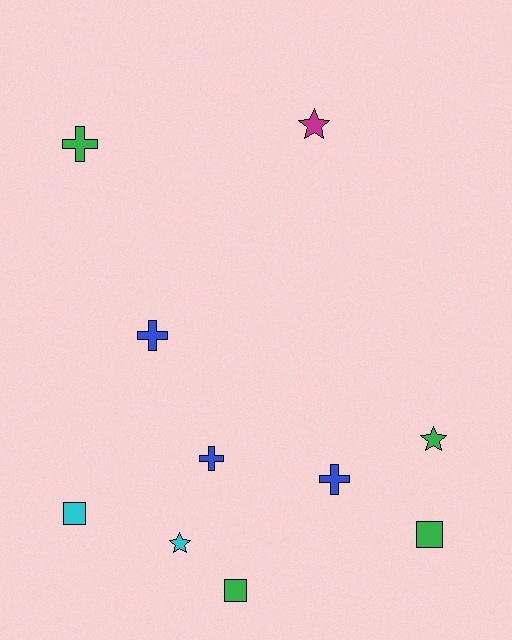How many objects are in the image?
There are 10 objects.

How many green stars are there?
There is 1 green star.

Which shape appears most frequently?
Cross, with 4 objects.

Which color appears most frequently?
Green, with 4 objects.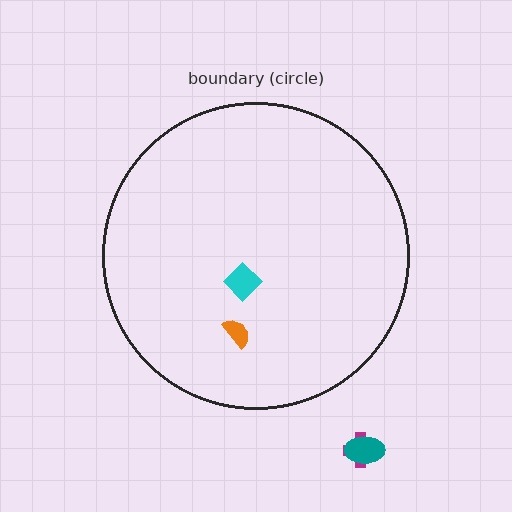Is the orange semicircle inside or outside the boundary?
Inside.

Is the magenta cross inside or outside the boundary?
Outside.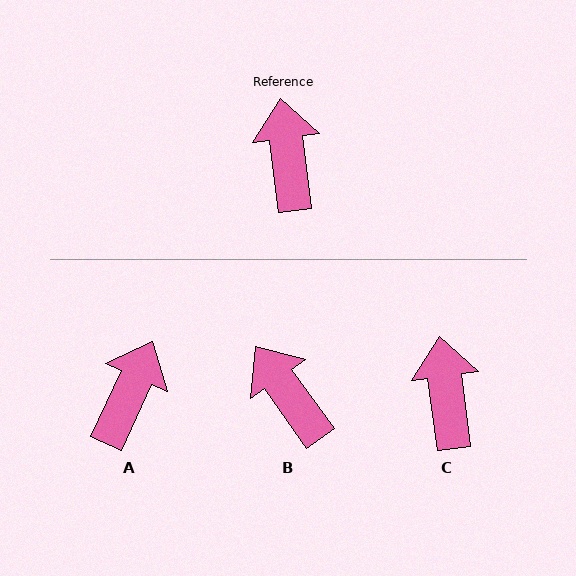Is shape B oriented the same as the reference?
No, it is off by about 28 degrees.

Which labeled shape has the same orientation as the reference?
C.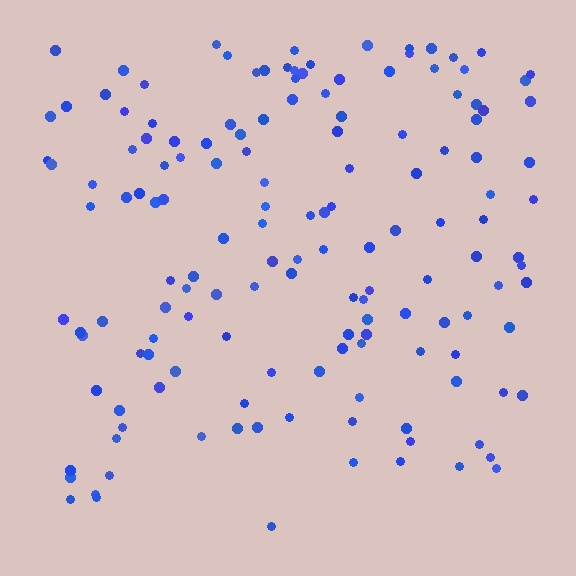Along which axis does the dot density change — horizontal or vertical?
Vertical.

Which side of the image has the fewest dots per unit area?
The bottom.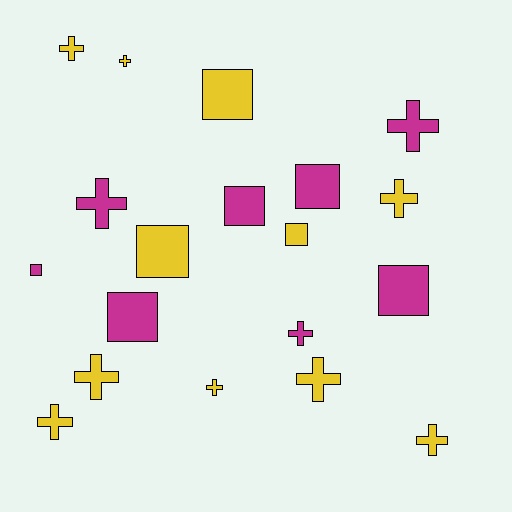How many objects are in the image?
There are 19 objects.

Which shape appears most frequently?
Cross, with 11 objects.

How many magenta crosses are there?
There are 3 magenta crosses.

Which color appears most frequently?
Yellow, with 11 objects.